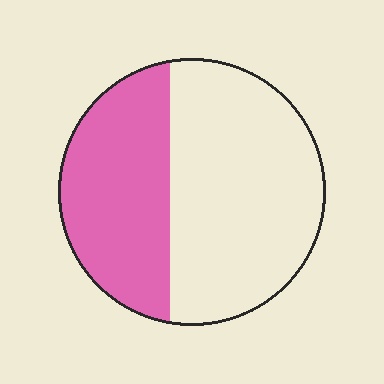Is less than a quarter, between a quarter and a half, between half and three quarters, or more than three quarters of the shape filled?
Between a quarter and a half.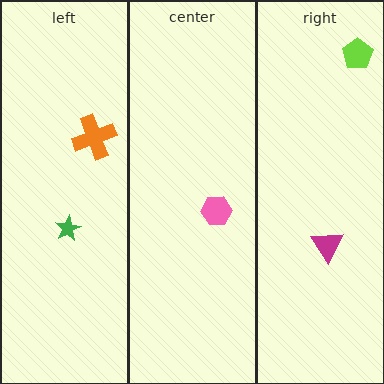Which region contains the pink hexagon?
The center region.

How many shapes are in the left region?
2.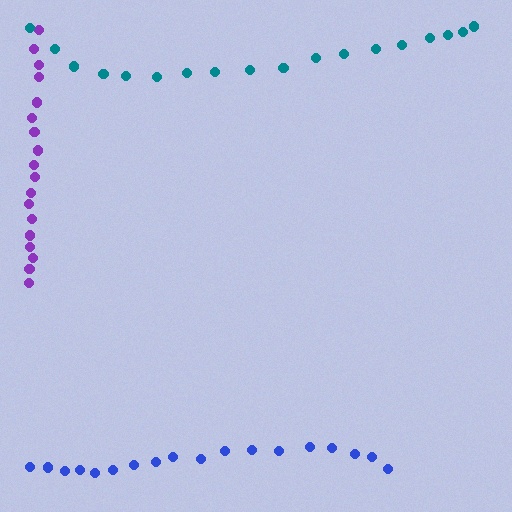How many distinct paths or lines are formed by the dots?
There are 3 distinct paths.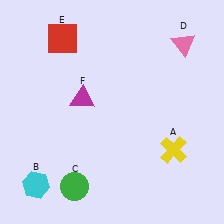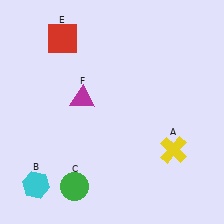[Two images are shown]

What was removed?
The pink triangle (D) was removed in Image 2.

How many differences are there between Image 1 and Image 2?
There is 1 difference between the two images.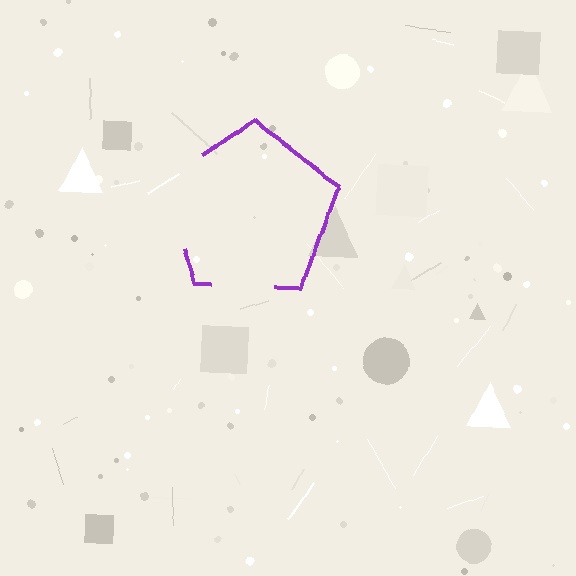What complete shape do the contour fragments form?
The contour fragments form a pentagon.